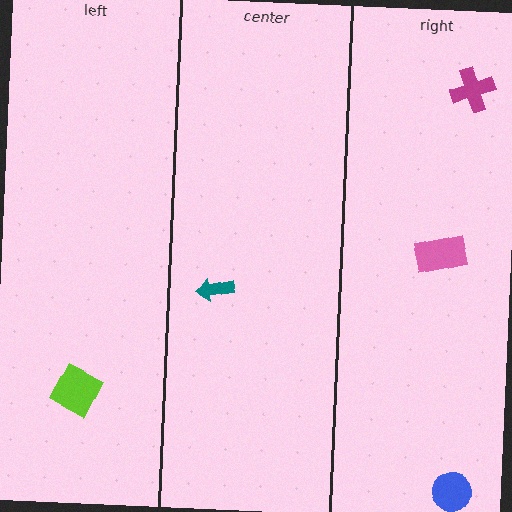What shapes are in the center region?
The teal arrow.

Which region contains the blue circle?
The right region.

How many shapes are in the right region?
3.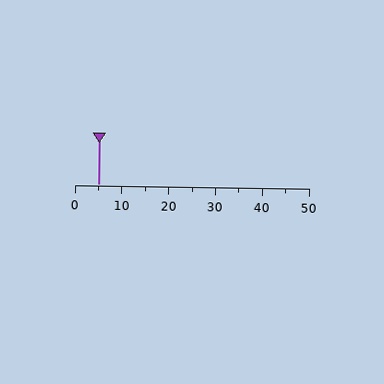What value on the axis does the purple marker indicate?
The marker indicates approximately 5.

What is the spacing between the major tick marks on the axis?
The major ticks are spaced 10 apart.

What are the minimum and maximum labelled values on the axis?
The axis runs from 0 to 50.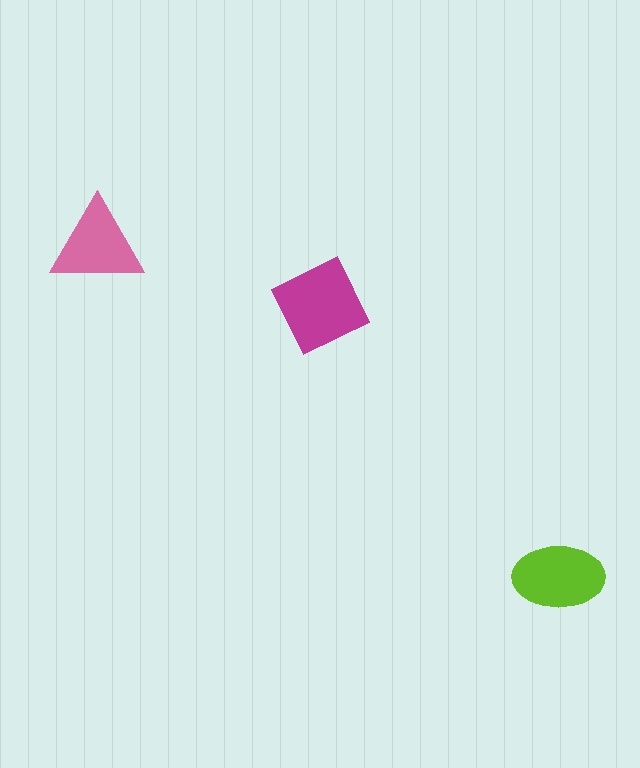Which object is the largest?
The magenta diamond.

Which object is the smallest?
The pink triangle.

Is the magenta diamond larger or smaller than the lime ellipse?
Larger.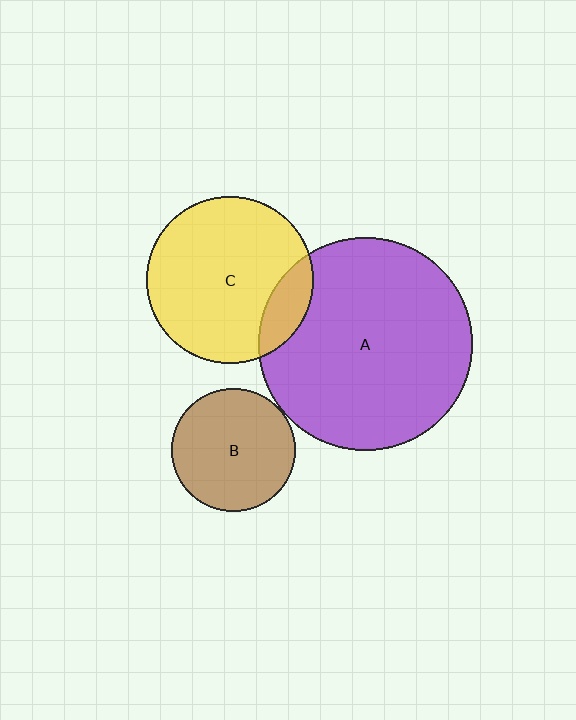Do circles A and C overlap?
Yes.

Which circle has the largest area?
Circle A (purple).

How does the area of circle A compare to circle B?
Approximately 3.0 times.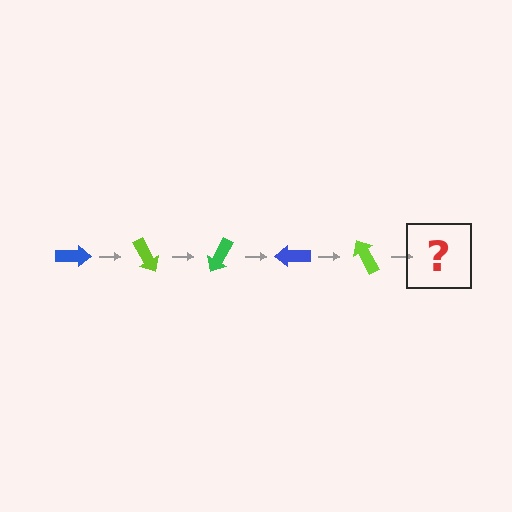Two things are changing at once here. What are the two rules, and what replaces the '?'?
The two rules are that it rotates 60 degrees each step and the color cycles through blue, lime, and green. The '?' should be a green arrow, rotated 300 degrees from the start.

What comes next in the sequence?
The next element should be a green arrow, rotated 300 degrees from the start.